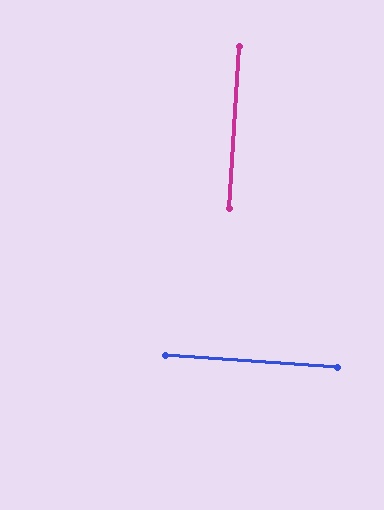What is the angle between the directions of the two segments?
Approximately 89 degrees.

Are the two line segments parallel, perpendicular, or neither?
Perpendicular — they meet at approximately 89°.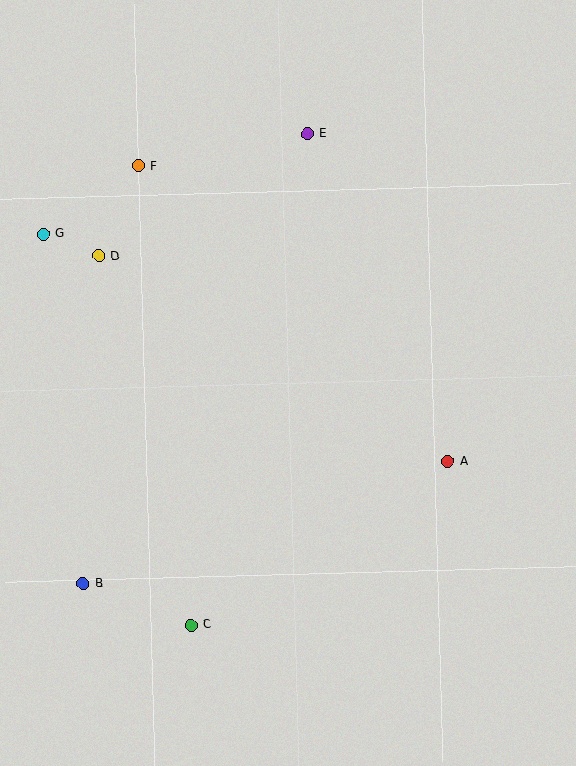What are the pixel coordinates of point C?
Point C is at (191, 625).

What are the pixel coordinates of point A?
Point A is at (448, 461).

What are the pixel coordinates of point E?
Point E is at (308, 134).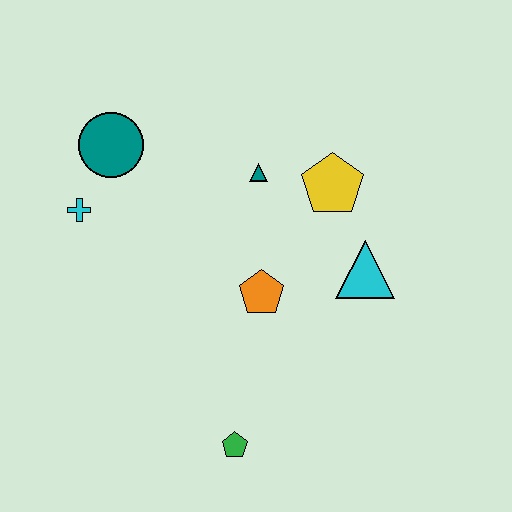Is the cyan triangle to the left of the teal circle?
No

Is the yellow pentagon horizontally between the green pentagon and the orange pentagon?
No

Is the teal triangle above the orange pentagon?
Yes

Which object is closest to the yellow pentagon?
The teal triangle is closest to the yellow pentagon.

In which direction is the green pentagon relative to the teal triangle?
The green pentagon is below the teal triangle.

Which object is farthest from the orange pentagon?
The teal circle is farthest from the orange pentagon.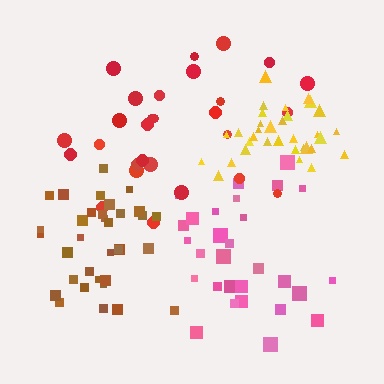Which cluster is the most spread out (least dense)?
Red.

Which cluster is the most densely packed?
Yellow.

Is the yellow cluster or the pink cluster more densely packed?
Yellow.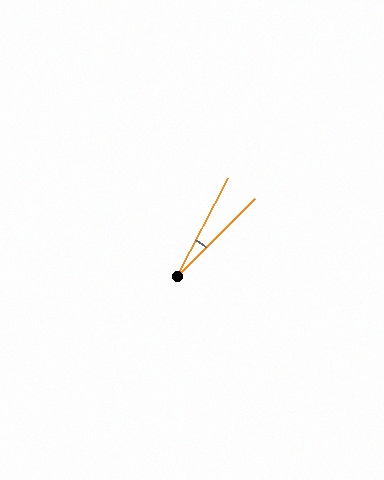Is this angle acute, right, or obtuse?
It is acute.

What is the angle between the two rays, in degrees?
Approximately 18 degrees.